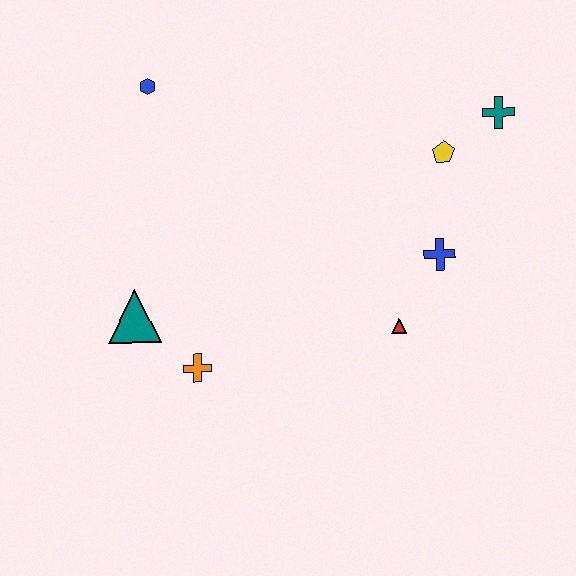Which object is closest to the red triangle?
The blue cross is closest to the red triangle.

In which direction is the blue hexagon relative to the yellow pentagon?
The blue hexagon is to the left of the yellow pentagon.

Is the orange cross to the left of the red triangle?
Yes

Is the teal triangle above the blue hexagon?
No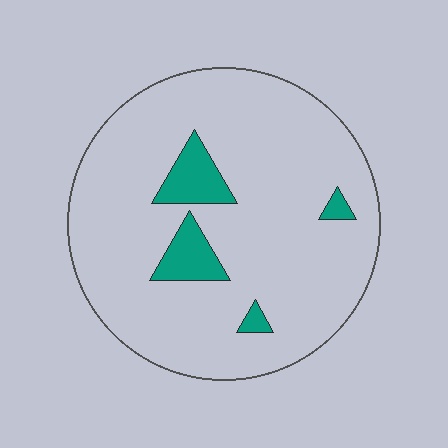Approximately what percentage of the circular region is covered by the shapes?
Approximately 10%.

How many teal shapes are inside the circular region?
4.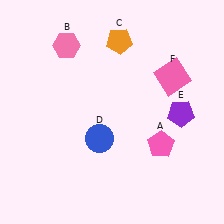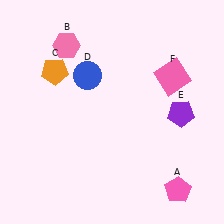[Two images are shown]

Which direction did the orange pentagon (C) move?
The orange pentagon (C) moved left.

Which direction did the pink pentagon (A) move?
The pink pentagon (A) moved down.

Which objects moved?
The objects that moved are: the pink pentagon (A), the orange pentagon (C), the blue circle (D).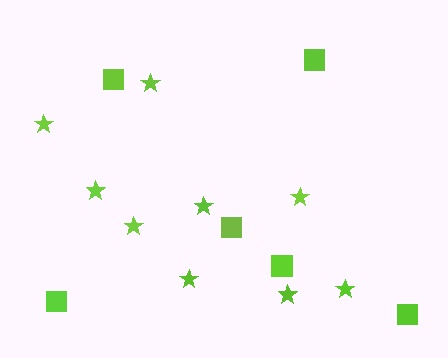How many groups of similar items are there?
There are 2 groups: one group of stars (9) and one group of squares (6).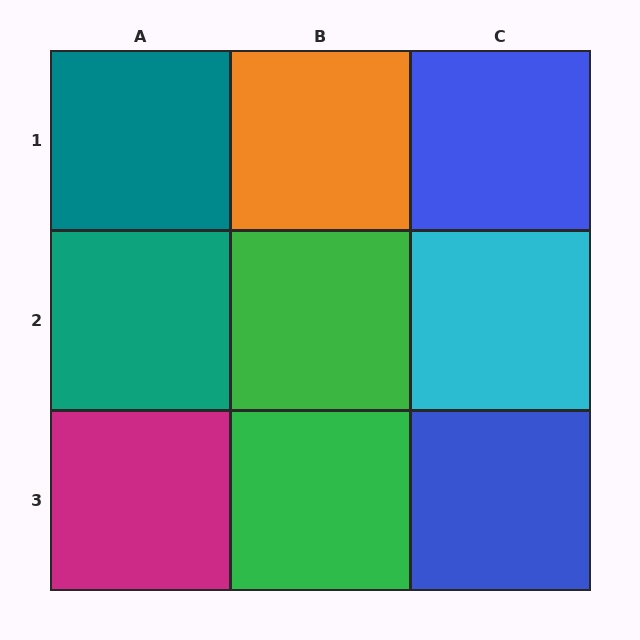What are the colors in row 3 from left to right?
Magenta, green, blue.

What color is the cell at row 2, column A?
Teal.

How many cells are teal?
2 cells are teal.